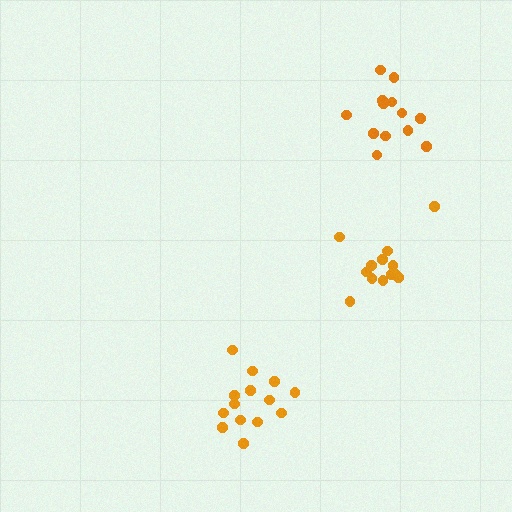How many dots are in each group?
Group 1: 13 dots, Group 2: 14 dots, Group 3: 13 dots (40 total).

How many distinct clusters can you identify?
There are 3 distinct clusters.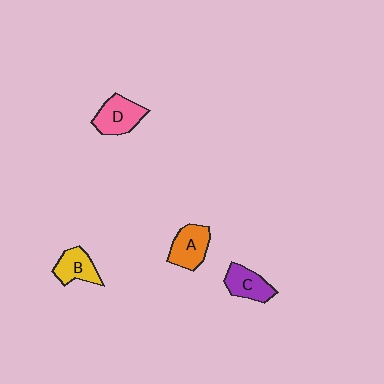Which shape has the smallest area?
Shape B (yellow).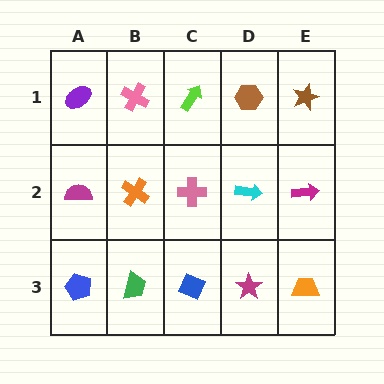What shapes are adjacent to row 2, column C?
A lime arrow (row 1, column C), a blue diamond (row 3, column C), an orange cross (row 2, column B), a cyan arrow (row 2, column D).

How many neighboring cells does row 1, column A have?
2.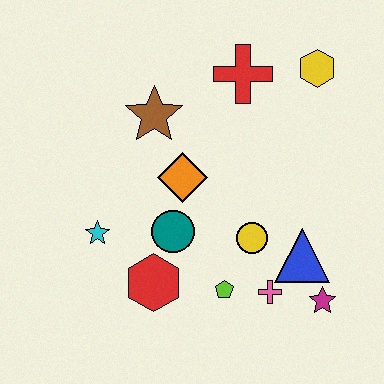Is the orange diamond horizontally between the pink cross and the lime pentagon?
No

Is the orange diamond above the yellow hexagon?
No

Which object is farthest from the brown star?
The magenta star is farthest from the brown star.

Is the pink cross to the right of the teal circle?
Yes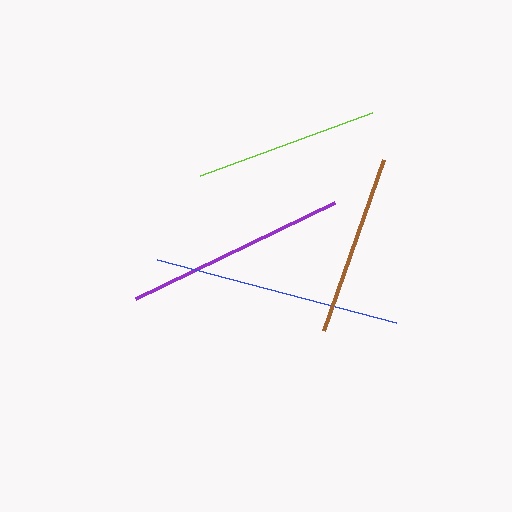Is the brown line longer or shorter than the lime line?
The lime line is longer than the brown line.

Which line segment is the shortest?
The brown line is the shortest at approximately 182 pixels.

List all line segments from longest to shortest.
From longest to shortest: blue, purple, lime, brown.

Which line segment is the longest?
The blue line is the longest at approximately 247 pixels.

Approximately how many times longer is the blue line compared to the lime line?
The blue line is approximately 1.3 times the length of the lime line.